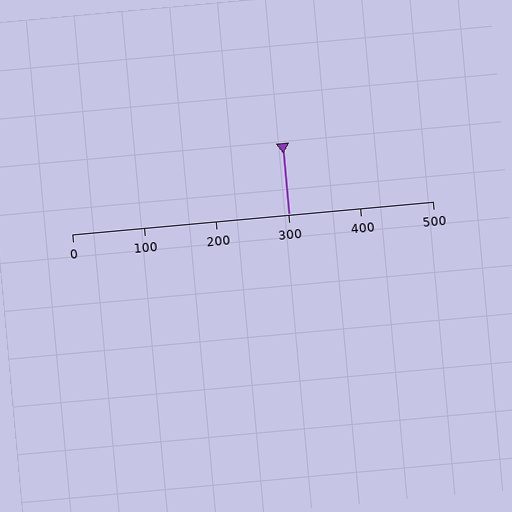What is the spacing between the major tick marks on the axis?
The major ticks are spaced 100 apart.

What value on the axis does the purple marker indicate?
The marker indicates approximately 300.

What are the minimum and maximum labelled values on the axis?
The axis runs from 0 to 500.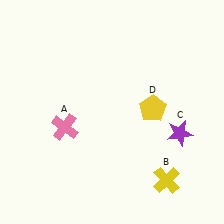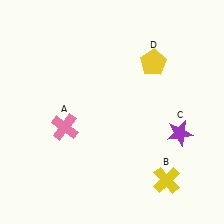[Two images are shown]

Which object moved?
The yellow pentagon (D) moved up.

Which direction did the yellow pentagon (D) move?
The yellow pentagon (D) moved up.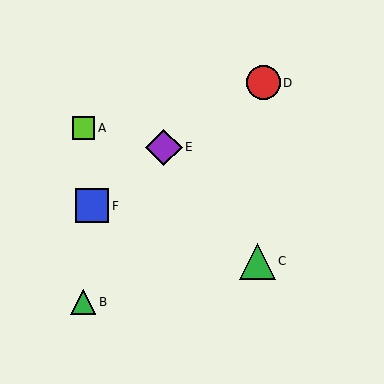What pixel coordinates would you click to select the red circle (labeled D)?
Click at (263, 83) to select the red circle D.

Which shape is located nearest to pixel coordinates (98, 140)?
The lime square (labeled A) at (84, 128) is nearest to that location.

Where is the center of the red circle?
The center of the red circle is at (263, 83).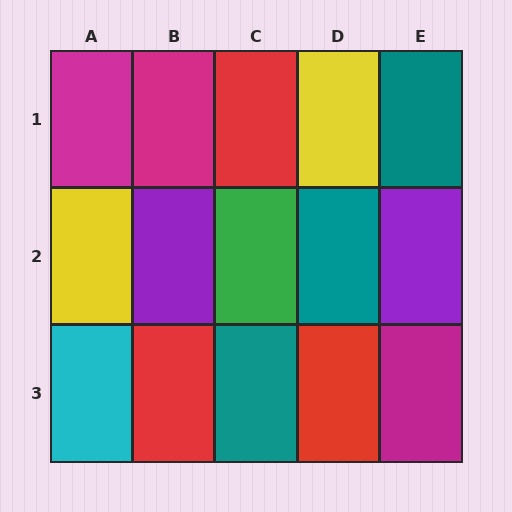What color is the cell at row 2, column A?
Yellow.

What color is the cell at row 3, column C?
Teal.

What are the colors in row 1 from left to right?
Magenta, magenta, red, yellow, teal.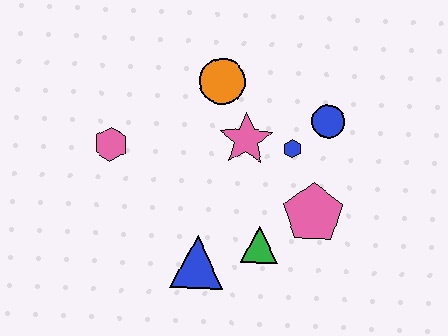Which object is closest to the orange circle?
The pink star is closest to the orange circle.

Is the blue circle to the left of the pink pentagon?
No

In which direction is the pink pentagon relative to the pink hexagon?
The pink pentagon is to the right of the pink hexagon.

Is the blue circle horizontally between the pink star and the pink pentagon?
No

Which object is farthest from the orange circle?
The blue triangle is farthest from the orange circle.